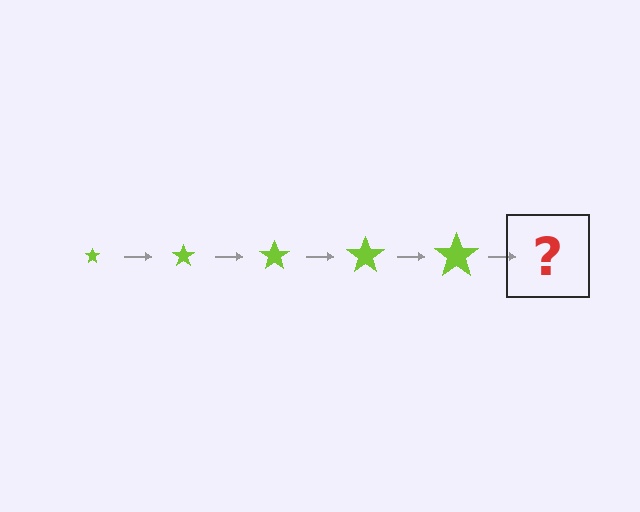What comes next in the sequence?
The next element should be a lime star, larger than the previous one.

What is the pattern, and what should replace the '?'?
The pattern is that the star gets progressively larger each step. The '?' should be a lime star, larger than the previous one.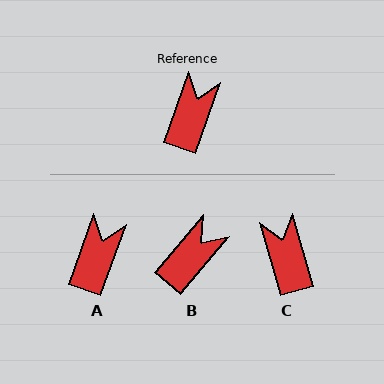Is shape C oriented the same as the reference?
No, it is off by about 36 degrees.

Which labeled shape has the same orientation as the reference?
A.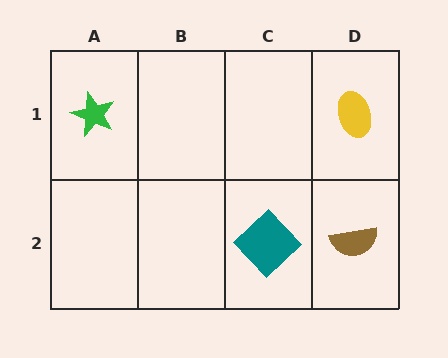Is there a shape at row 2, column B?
No, that cell is empty.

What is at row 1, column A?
A green star.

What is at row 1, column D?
A yellow ellipse.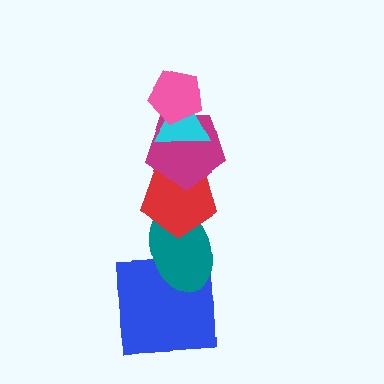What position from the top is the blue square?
The blue square is 6th from the top.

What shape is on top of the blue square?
The teal ellipse is on top of the blue square.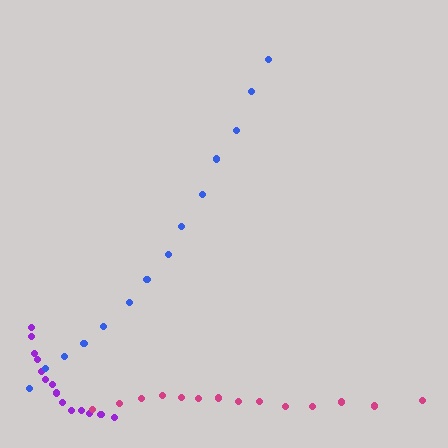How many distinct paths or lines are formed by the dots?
There are 3 distinct paths.